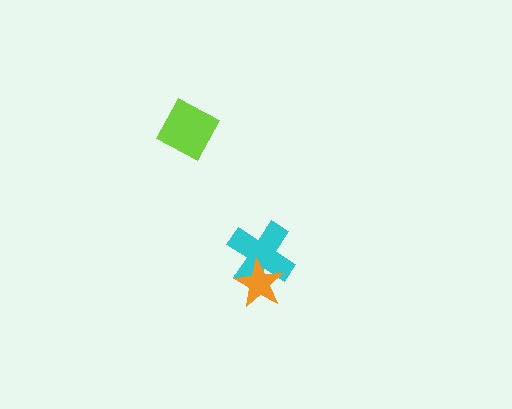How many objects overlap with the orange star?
1 object overlaps with the orange star.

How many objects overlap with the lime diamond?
0 objects overlap with the lime diamond.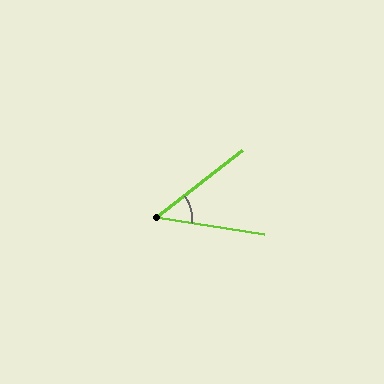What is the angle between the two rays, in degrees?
Approximately 46 degrees.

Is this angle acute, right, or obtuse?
It is acute.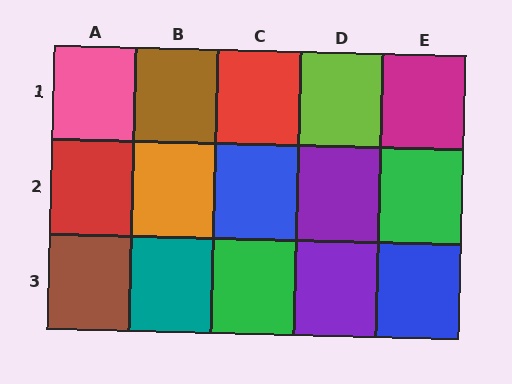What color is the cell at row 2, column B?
Orange.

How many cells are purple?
2 cells are purple.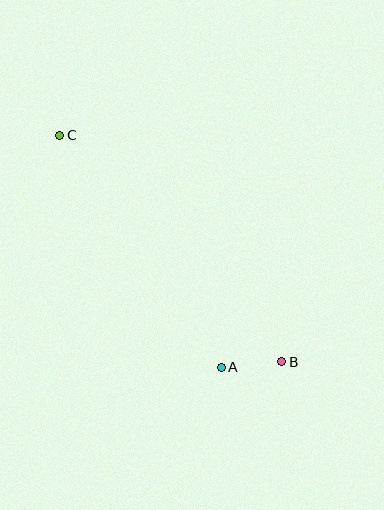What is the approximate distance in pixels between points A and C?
The distance between A and C is approximately 283 pixels.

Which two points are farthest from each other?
Points B and C are farthest from each other.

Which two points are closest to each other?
Points A and B are closest to each other.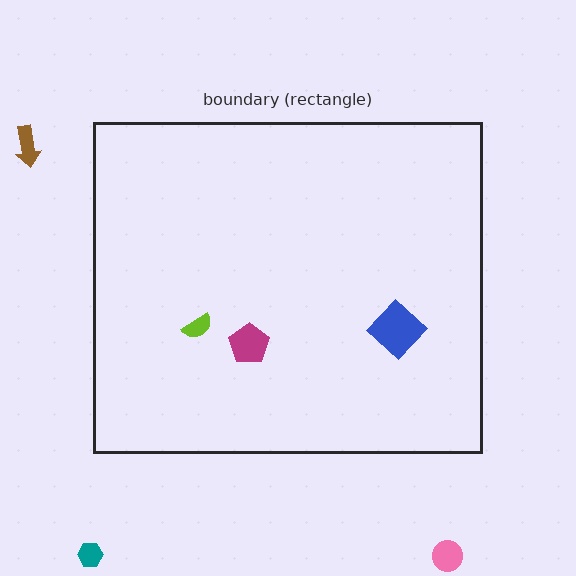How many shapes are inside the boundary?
3 inside, 3 outside.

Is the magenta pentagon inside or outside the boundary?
Inside.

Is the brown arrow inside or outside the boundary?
Outside.